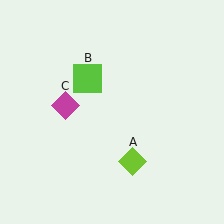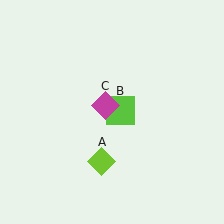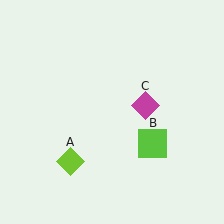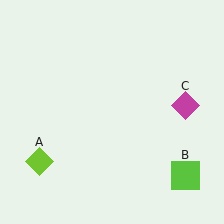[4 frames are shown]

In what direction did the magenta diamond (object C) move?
The magenta diamond (object C) moved right.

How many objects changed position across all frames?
3 objects changed position: lime diamond (object A), lime square (object B), magenta diamond (object C).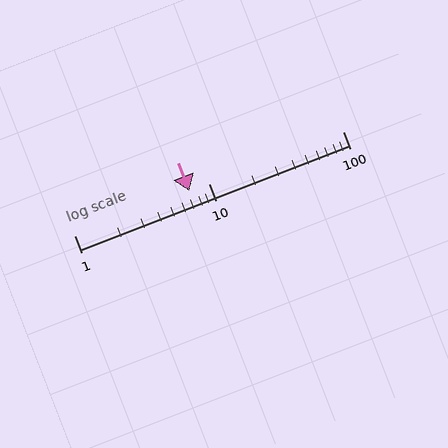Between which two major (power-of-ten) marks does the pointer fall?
The pointer is between 1 and 10.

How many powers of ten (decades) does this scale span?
The scale spans 2 decades, from 1 to 100.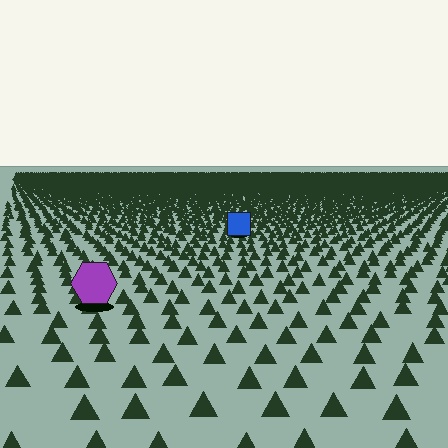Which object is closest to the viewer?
The purple hexagon is closest. The texture marks near it are larger and more spread out.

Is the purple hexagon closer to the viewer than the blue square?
Yes. The purple hexagon is closer — you can tell from the texture gradient: the ground texture is coarser near it.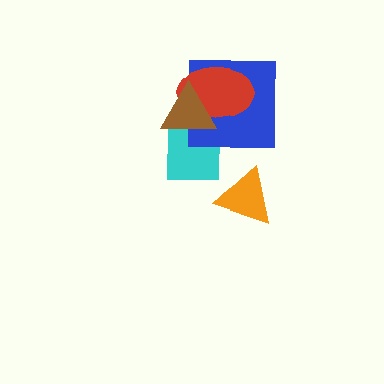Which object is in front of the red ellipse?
The brown triangle is in front of the red ellipse.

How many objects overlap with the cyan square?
1 object overlaps with the cyan square.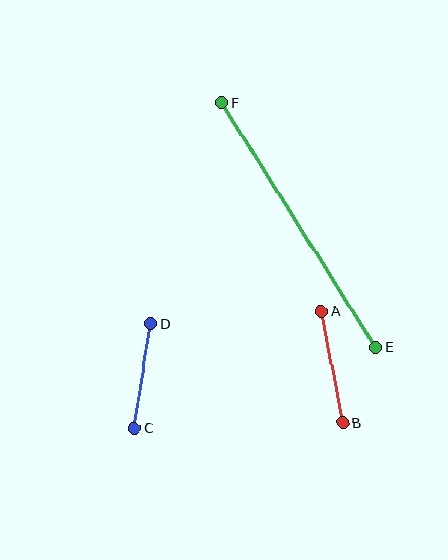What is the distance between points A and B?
The distance is approximately 113 pixels.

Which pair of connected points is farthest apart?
Points E and F are farthest apart.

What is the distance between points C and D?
The distance is approximately 105 pixels.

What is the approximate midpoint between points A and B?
The midpoint is at approximately (332, 367) pixels.